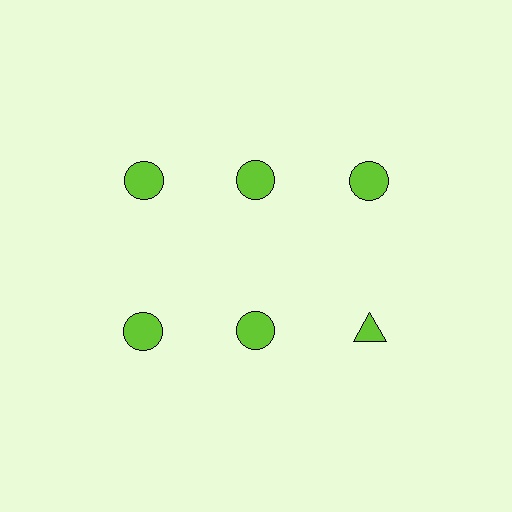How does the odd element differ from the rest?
It has a different shape: triangle instead of circle.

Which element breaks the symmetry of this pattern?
The lime triangle in the second row, center column breaks the symmetry. All other shapes are lime circles.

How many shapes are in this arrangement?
There are 6 shapes arranged in a grid pattern.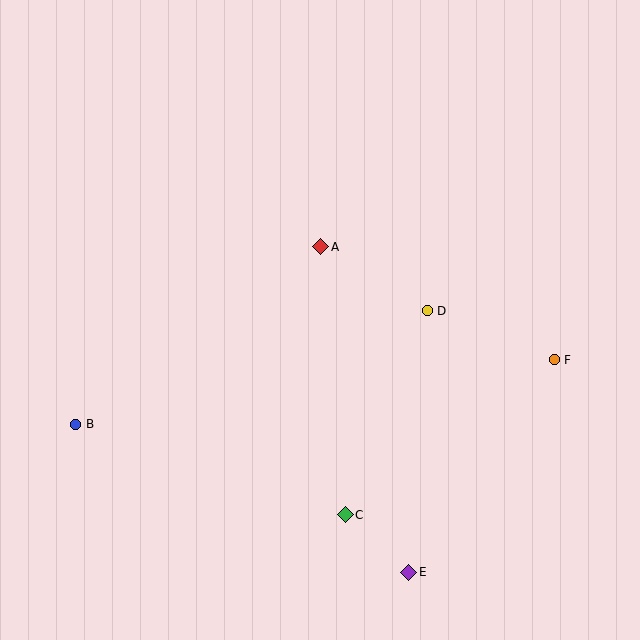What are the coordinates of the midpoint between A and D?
The midpoint between A and D is at (374, 279).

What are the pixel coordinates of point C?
Point C is at (345, 515).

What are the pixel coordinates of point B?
Point B is at (76, 424).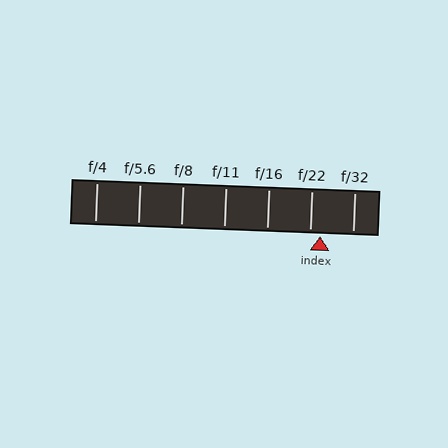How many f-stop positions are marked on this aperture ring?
There are 7 f-stop positions marked.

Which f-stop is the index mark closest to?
The index mark is closest to f/22.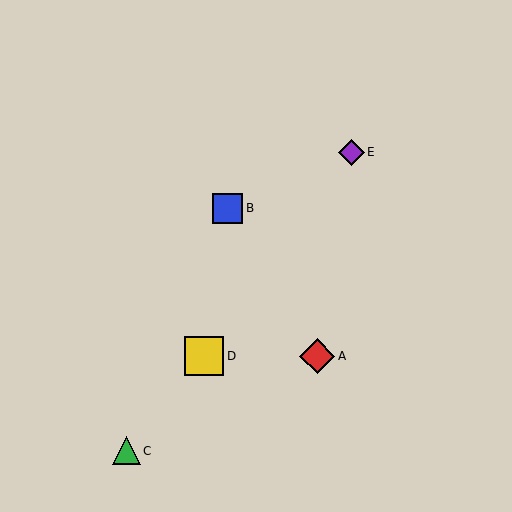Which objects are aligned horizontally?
Objects A, D are aligned horizontally.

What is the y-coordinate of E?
Object E is at y≈152.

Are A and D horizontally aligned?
Yes, both are at y≈356.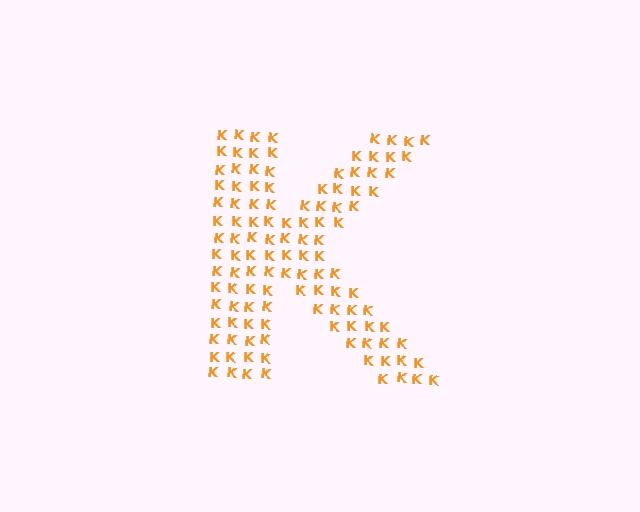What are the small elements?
The small elements are letter K's.